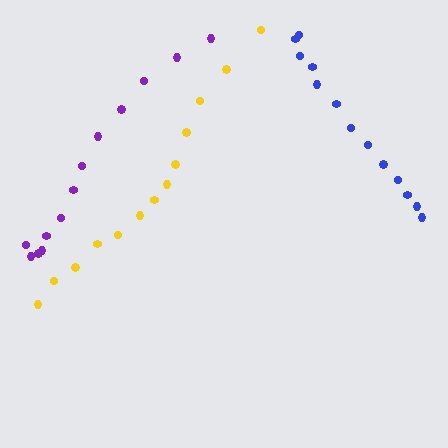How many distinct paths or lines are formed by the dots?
There are 3 distinct paths.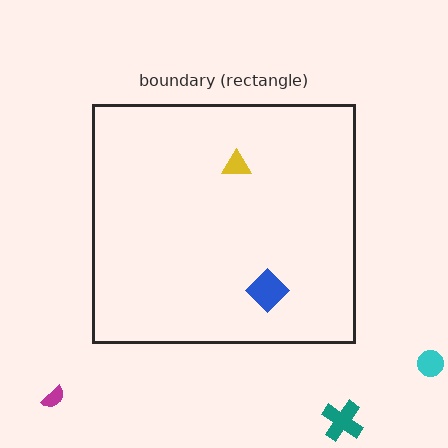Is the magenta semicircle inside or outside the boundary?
Outside.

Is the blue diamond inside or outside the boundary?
Inside.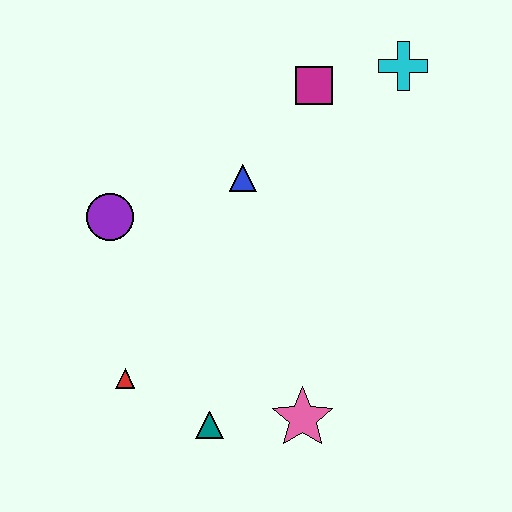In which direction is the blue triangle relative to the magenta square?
The blue triangle is below the magenta square.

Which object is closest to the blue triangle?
The magenta square is closest to the blue triangle.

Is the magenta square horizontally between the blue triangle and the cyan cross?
Yes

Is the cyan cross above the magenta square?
Yes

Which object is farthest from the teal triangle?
The cyan cross is farthest from the teal triangle.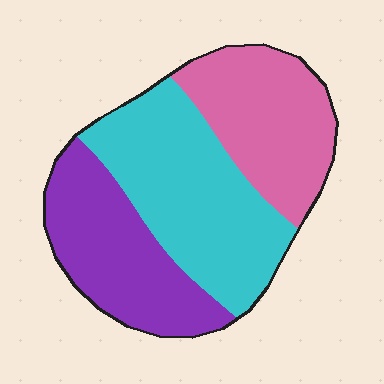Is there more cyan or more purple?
Cyan.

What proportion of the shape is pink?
Pink takes up between a quarter and a half of the shape.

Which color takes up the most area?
Cyan, at roughly 40%.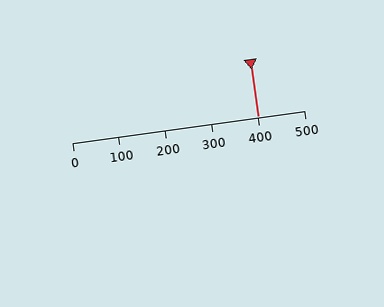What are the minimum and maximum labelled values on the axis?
The axis runs from 0 to 500.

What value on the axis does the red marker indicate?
The marker indicates approximately 400.